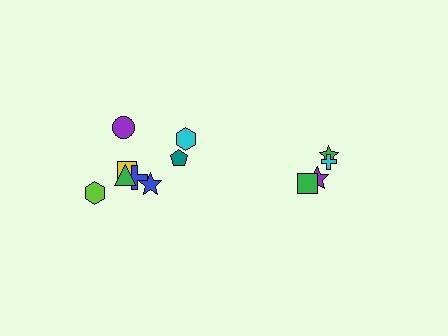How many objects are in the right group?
There are 4 objects.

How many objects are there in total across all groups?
There are 12 objects.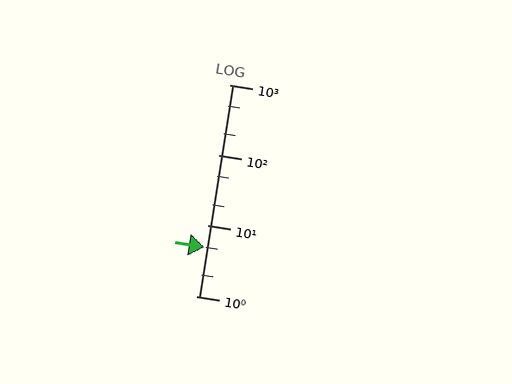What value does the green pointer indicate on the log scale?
The pointer indicates approximately 4.9.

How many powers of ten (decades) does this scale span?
The scale spans 3 decades, from 1 to 1000.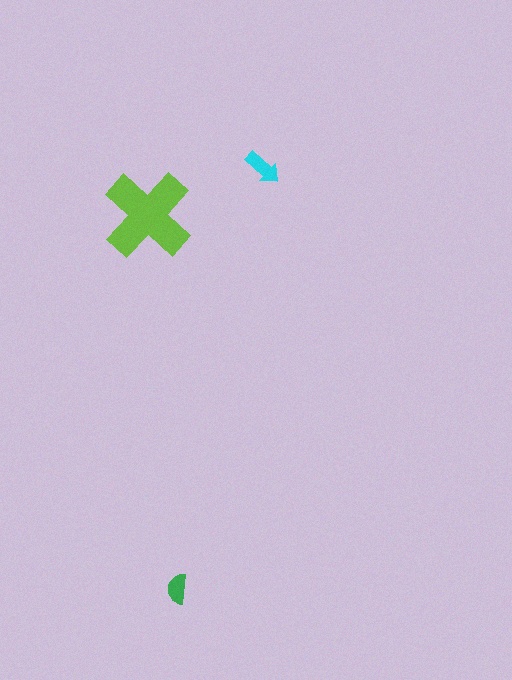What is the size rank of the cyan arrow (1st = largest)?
2nd.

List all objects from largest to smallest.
The lime cross, the cyan arrow, the green semicircle.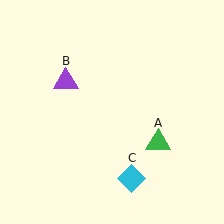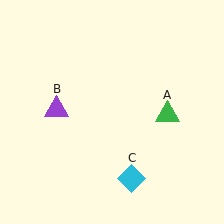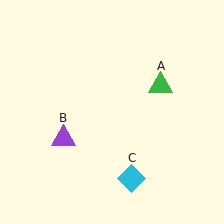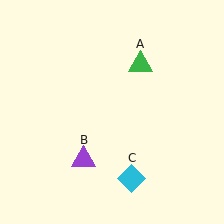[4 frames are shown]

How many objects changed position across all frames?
2 objects changed position: green triangle (object A), purple triangle (object B).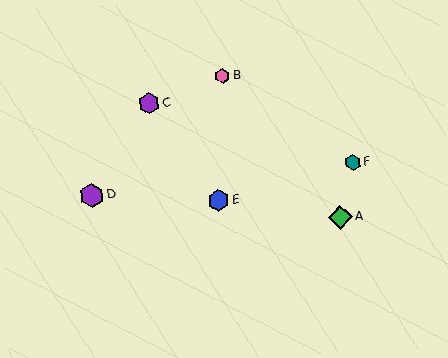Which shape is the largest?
The green diamond (labeled A) is the largest.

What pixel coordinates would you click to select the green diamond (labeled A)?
Click at (340, 217) to select the green diamond A.